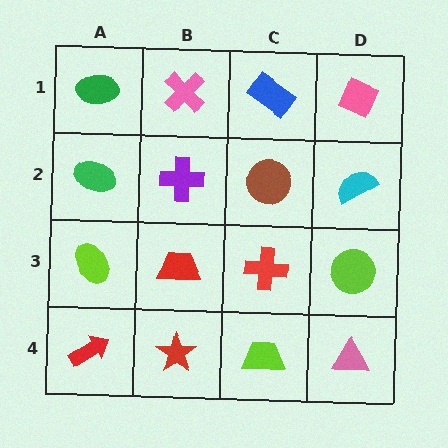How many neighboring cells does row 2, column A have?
3.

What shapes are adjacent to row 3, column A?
A green ellipse (row 2, column A), a red arrow (row 4, column A), a red trapezoid (row 3, column B).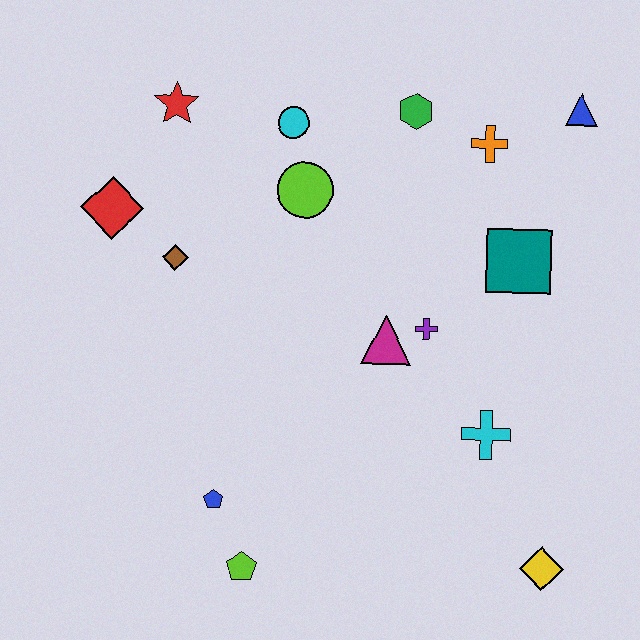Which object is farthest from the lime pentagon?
The blue triangle is farthest from the lime pentagon.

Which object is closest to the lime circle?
The cyan circle is closest to the lime circle.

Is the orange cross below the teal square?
No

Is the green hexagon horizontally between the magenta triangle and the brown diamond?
No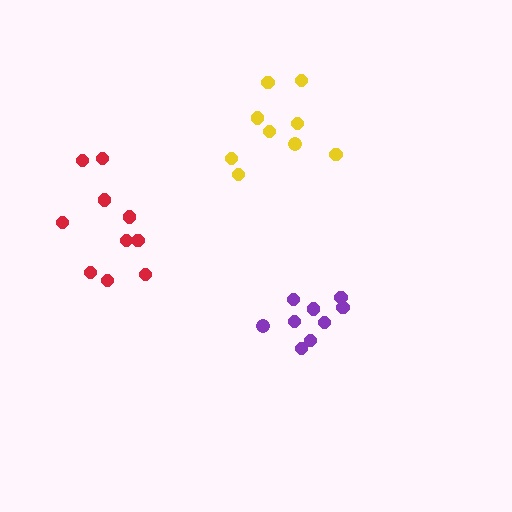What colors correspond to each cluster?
The clusters are colored: purple, yellow, red.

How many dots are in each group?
Group 1: 9 dots, Group 2: 9 dots, Group 3: 10 dots (28 total).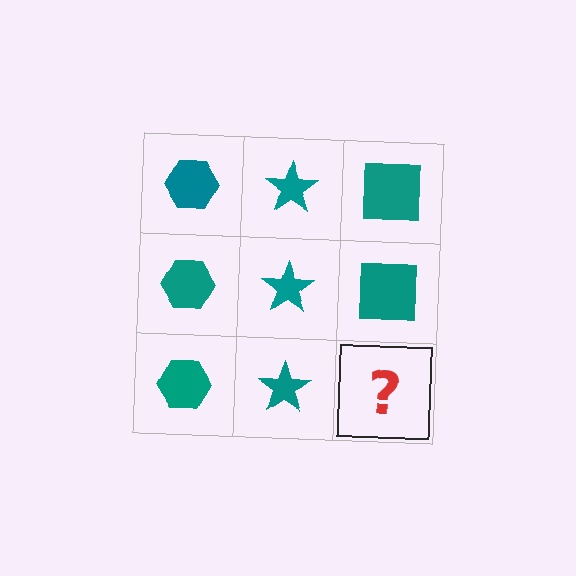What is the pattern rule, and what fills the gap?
The rule is that each column has a consistent shape. The gap should be filled with a teal square.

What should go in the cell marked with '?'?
The missing cell should contain a teal square.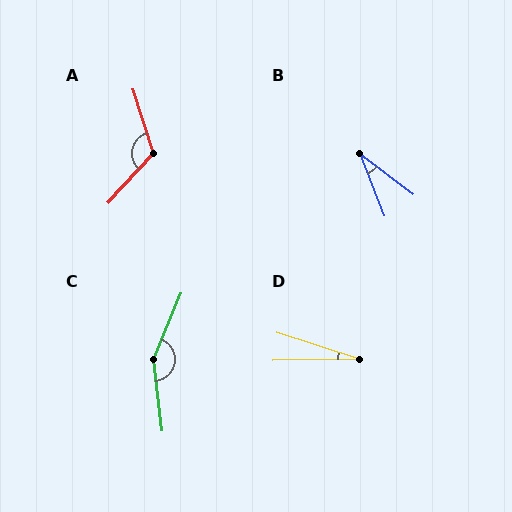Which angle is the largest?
C, at approximately 151 degrees.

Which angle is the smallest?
D, at approximately 19 degrees.